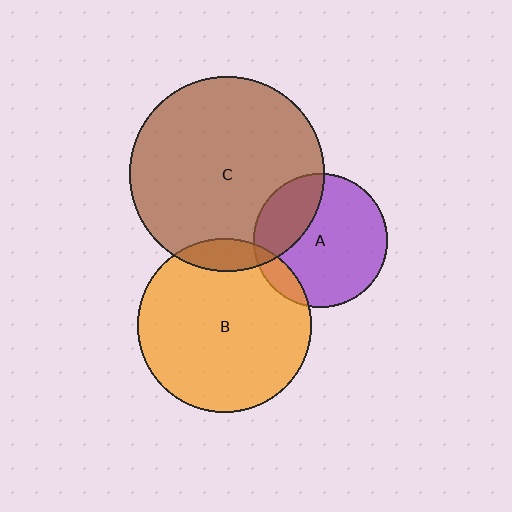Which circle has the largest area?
Circle C (brown).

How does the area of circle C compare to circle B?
Approximately 1.3 times.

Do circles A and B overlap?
Yes.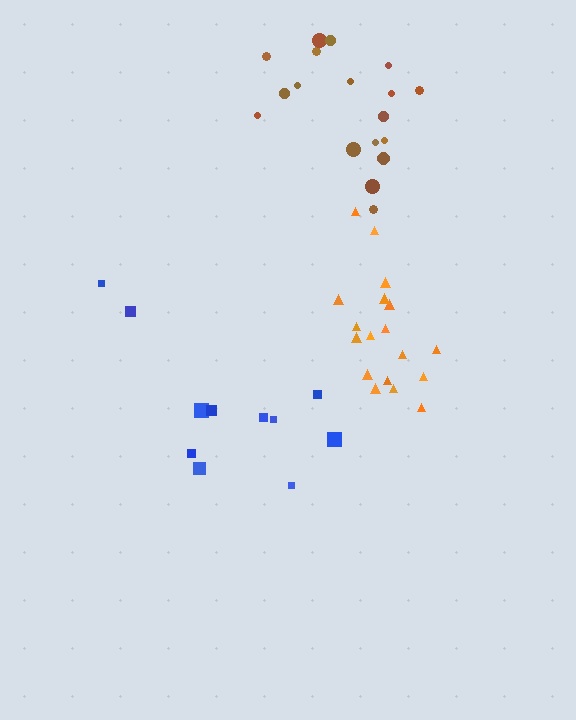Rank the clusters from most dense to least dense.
orange, brown, blue.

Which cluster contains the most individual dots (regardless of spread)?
Orange (18).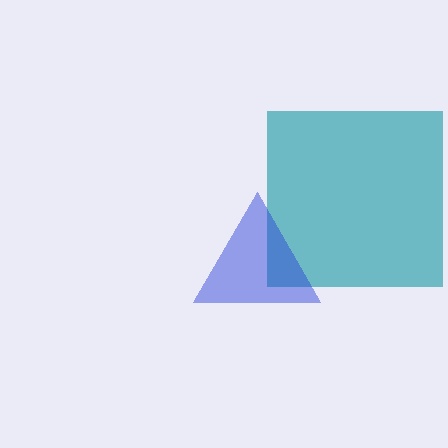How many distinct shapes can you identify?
There are 2 distinct shapes: a teal square, a blue triangle.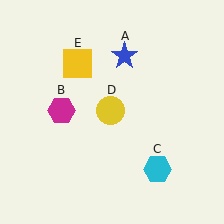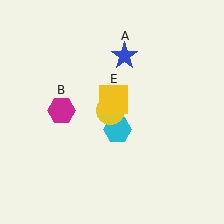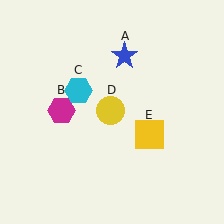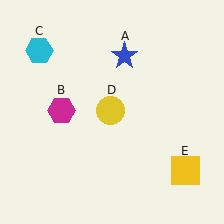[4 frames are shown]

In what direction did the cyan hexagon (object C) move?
The cyan hexagon (object C) moved up and to the left.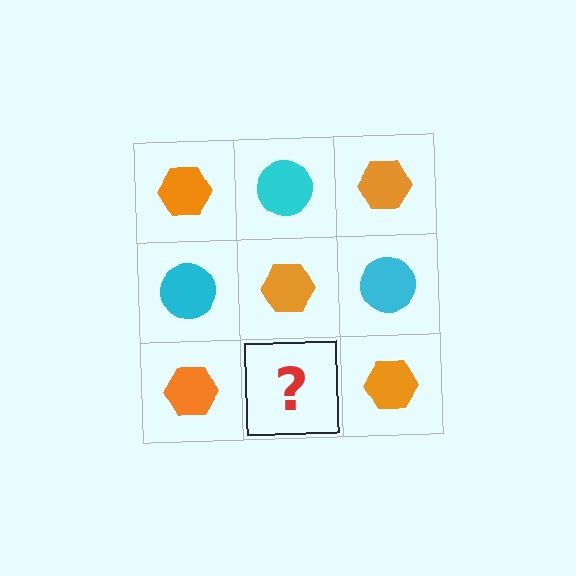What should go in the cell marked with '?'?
The missing cell should contain a cyan circle.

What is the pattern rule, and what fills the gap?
The rule is that it alternates orange hexagon and cyan circle in a checkerboard pattern. The gap should be filled with a cyan circle.